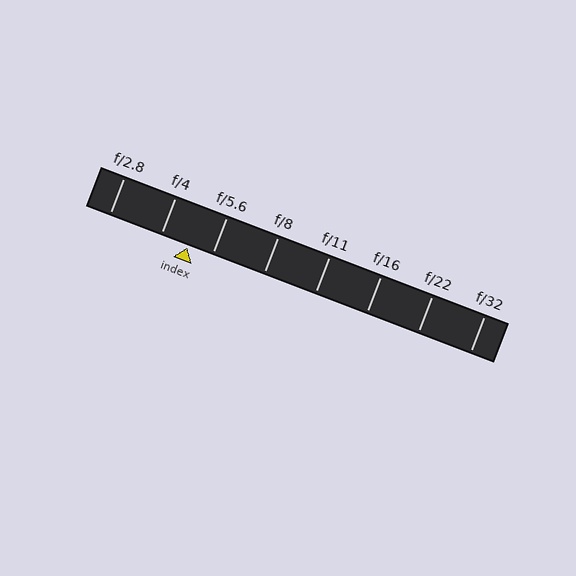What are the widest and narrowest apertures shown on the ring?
The widest aperture shown is f/2.8 and the narrowest is f/32.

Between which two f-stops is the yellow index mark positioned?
The index mark is between f/4 and f/5.6.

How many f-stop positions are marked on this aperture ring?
There are 8 f-stop positions marked.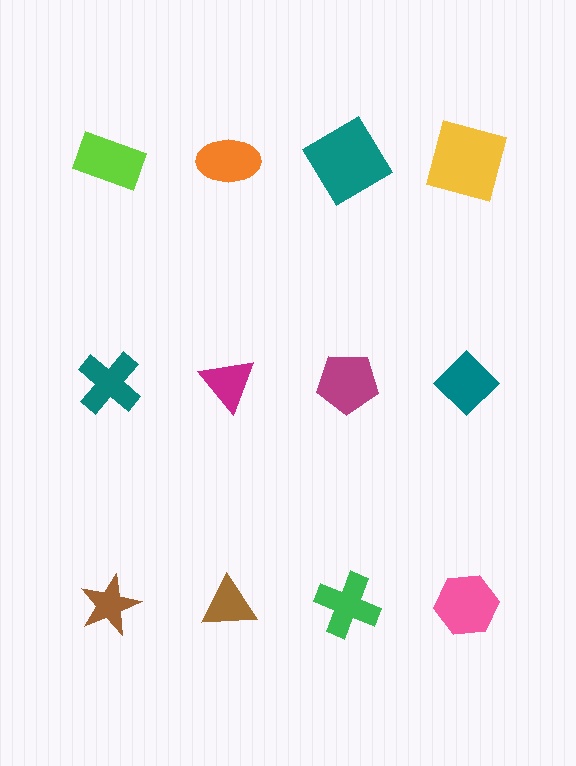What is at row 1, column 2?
An orange ellipse.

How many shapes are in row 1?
4 shapes.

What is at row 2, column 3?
A magenta pentagon.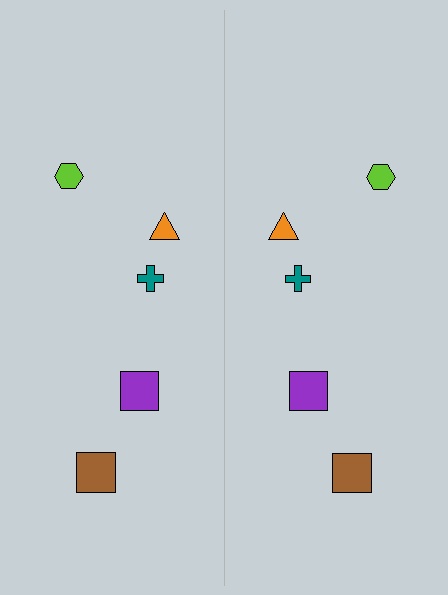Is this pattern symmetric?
Yes, this pattern has bilateral (reflection) symmetry.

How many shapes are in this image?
There are 10 shapes in this image.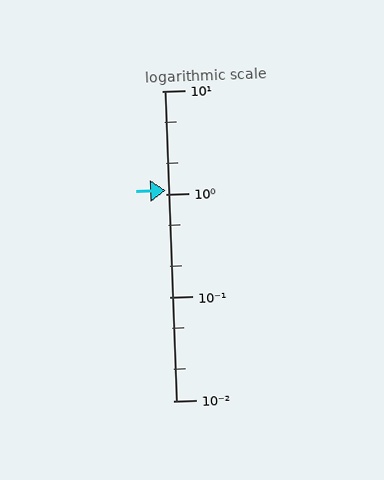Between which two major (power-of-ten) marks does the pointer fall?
The pointer is between 1 and 10.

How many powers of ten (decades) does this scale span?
The scale spans 3 decades, from 0.01 to 10.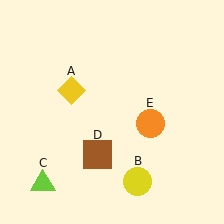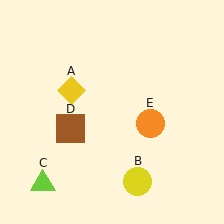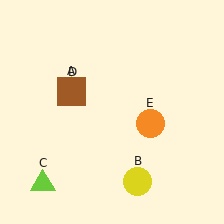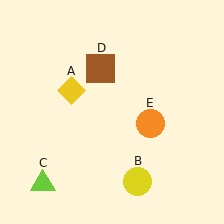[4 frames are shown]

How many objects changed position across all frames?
1 object changed position: brown square (object D).